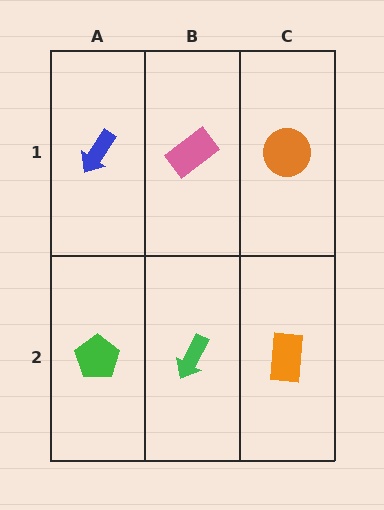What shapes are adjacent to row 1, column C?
An orange rectangle (row 2, column C), a pink rectangle (row 1, column B).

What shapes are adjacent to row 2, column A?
A blue arrow (row 1, column A), a green arrow (row 2, column B).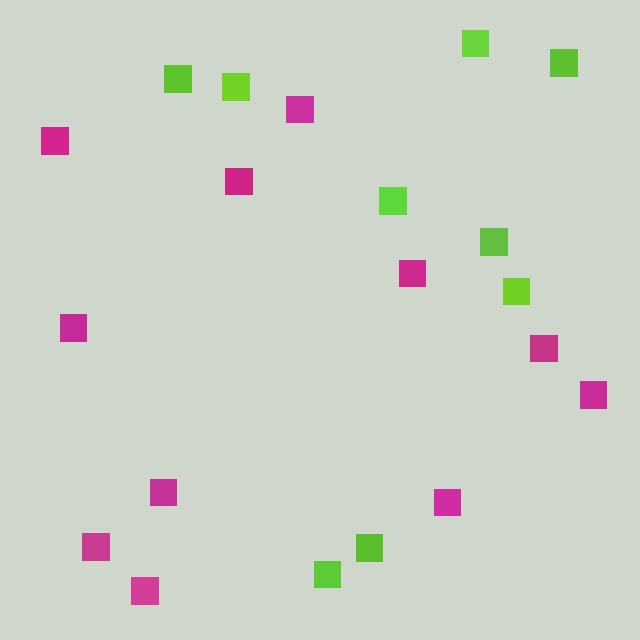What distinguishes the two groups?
There are 2 groups: one group of lime squares (9) and one group of magenta squares (11).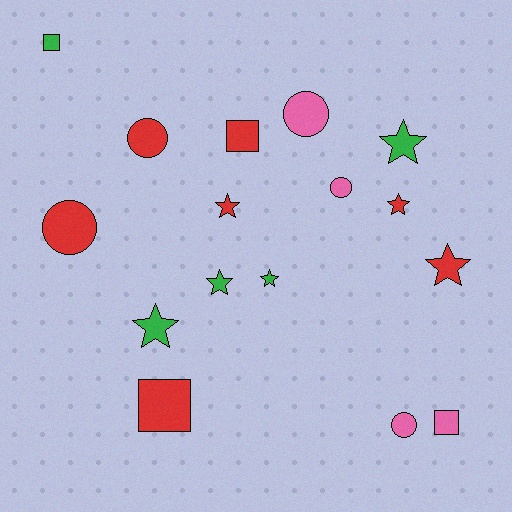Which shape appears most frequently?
Star, with 7 objects.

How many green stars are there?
There are 4 green stars.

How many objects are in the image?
There are 16 objects.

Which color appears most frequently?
Red, with 7 objects.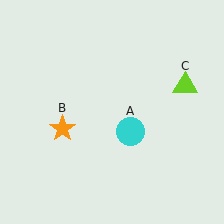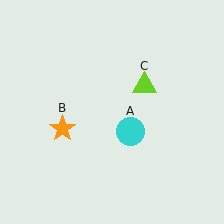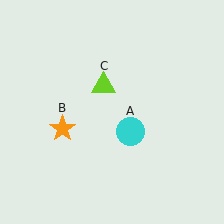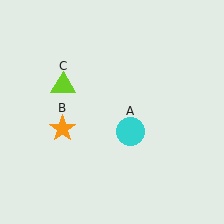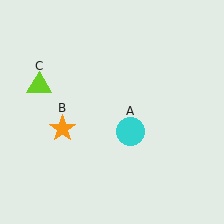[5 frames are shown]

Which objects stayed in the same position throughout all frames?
Cyan circle (object A) and orange star (object B) remained stationary.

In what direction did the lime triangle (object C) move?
The lime triangle (object C) moved left.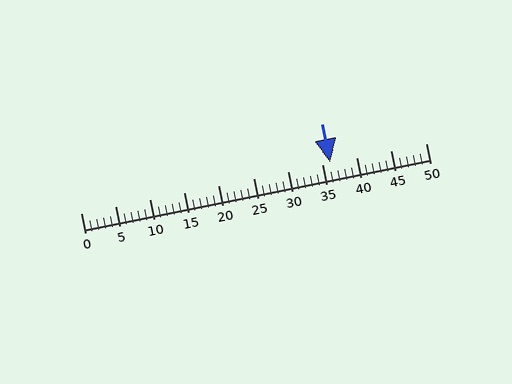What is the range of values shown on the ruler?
The ruler shows values from 0 to 50.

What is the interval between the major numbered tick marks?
The major tick marks are spaced 5 units apart.